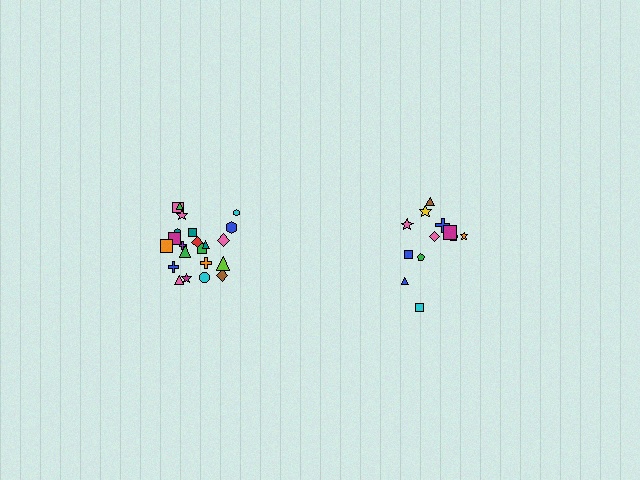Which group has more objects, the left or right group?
The left group.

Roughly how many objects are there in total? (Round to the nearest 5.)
Roughly 35 objects in total.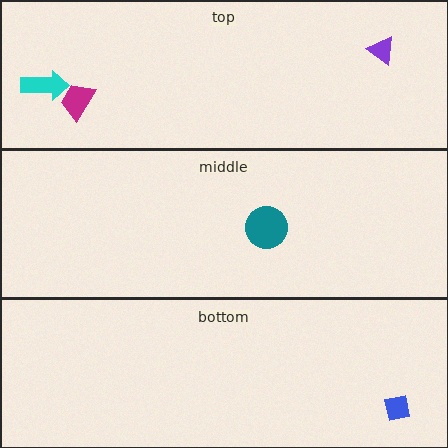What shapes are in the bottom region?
The blue square.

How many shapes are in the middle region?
1.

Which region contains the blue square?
The bottom region.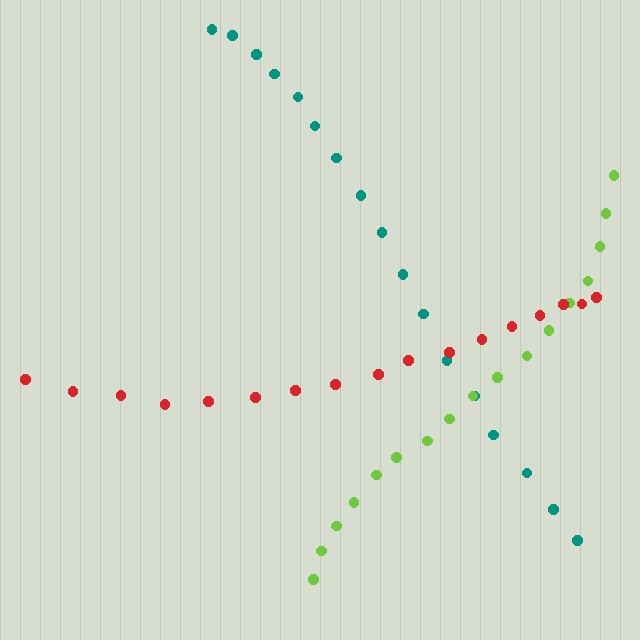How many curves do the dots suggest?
There are 3 distinct paths.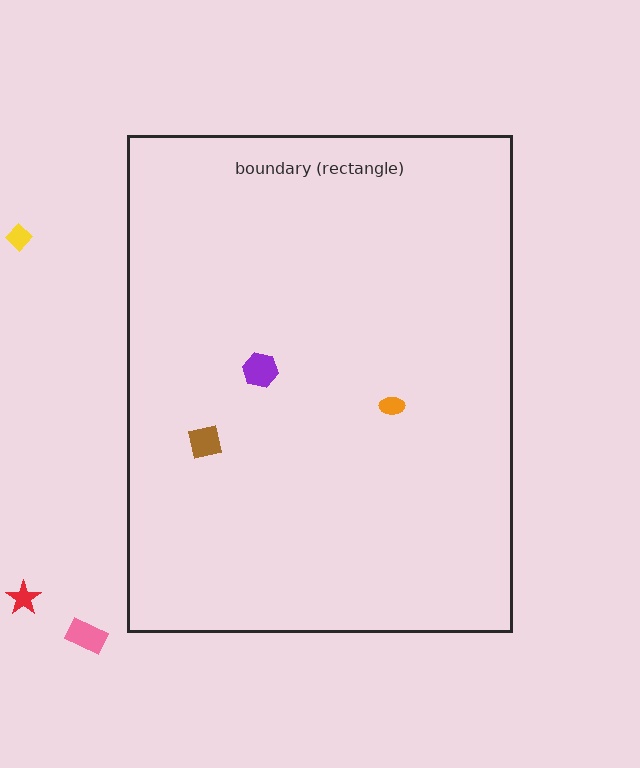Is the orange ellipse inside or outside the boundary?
Inside.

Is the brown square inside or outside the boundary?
Inside.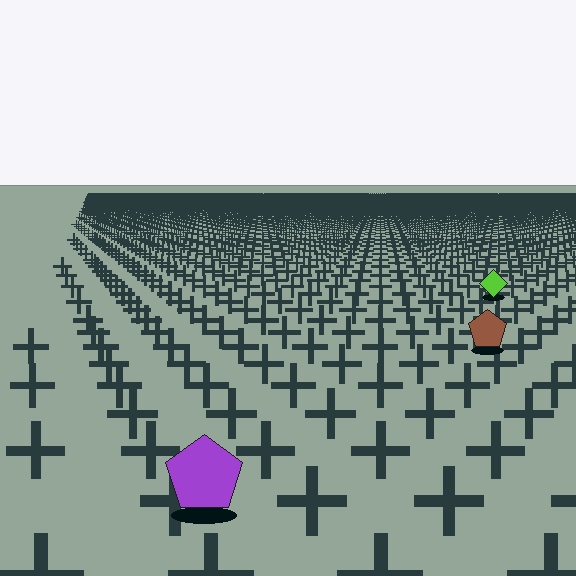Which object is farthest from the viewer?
The lime diamond is farthest from the viewer. It appears smaller and the ground texture around it is denser.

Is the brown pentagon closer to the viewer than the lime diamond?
Yes. The brown pentagon is closer — you can tell from the texture gradient: the ground texture is coarser near it.